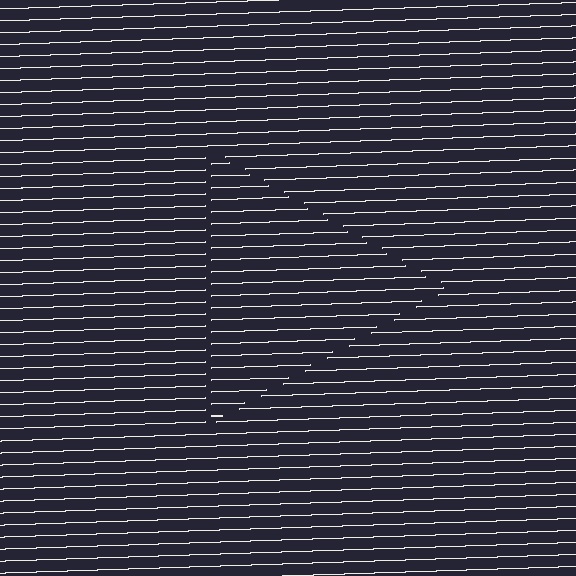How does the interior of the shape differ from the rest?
The interior of the shape contains the same grating, shifted by half a period — the contour is defined by the phase discontinuity where line-ends from the inner and outer gratings abut.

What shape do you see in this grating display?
An illusory triangle. The interior of the shape contains the same grating, shifted by half a period — the contour is defined by the phase discontinuity where line-ends from the inner and outer gratings abut.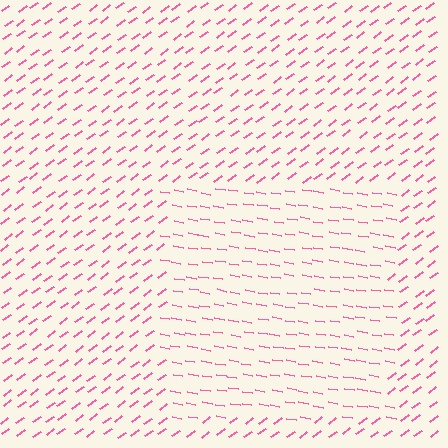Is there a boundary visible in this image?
Yes, there is a texture boundary formed by a change in line orientation.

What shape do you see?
I see a rectangle.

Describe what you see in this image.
The image is filled with small pink line segments. A rectangle region in the image has lines oriented differently from the surrounding lines, creating a visible texture boundary.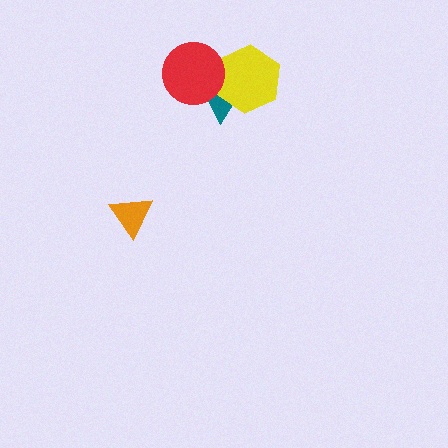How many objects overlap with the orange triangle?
0 objects overlap with the orange triangle.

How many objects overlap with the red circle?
2 objects overlap with the red circle.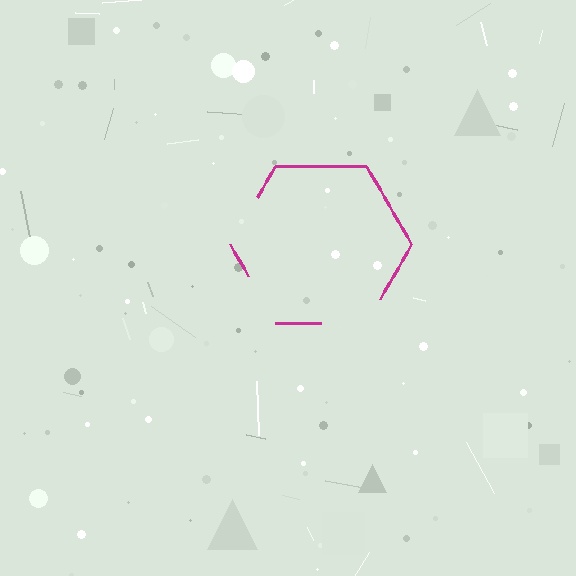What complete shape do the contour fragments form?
The contour fragments form a hexagon.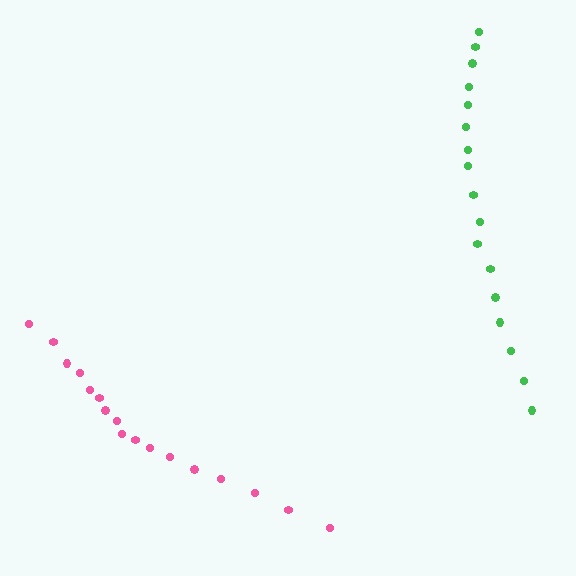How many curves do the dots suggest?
There are 2 distinct paths.